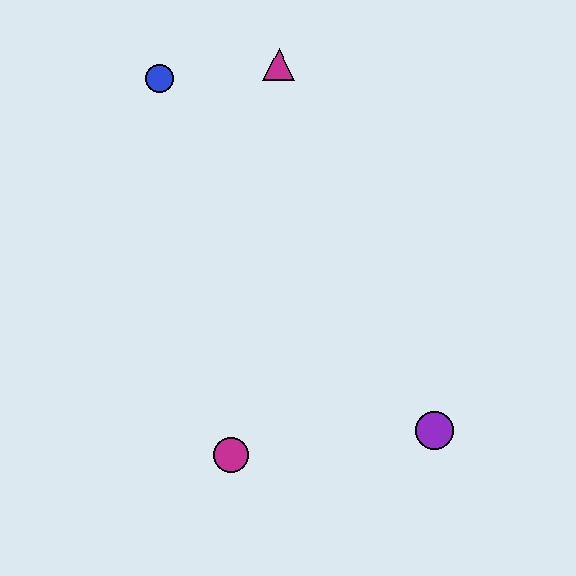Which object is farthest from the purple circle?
The blue circle is farthest from the purple circle.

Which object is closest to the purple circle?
The magenta circle is closest to the purple circle.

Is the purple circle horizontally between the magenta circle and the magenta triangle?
No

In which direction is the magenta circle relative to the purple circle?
The magenta circle is to the left of the purple circle.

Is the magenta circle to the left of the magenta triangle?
Yes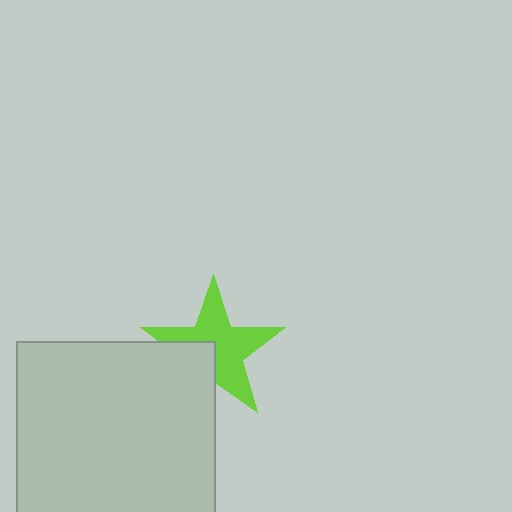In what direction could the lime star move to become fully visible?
The lime star could move toward the upper-right. That would shift it out from behind the light gray square entirely.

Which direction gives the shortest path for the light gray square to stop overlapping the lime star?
Moving toward the lower-left gives the shortest separation.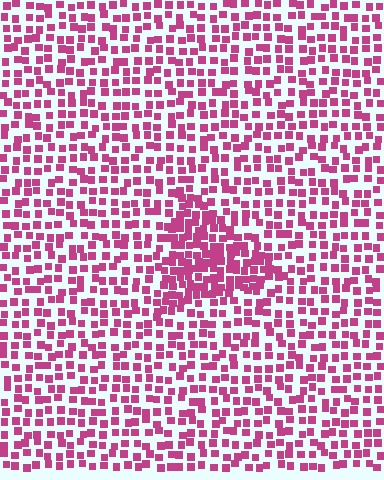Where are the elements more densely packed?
The elements are more densely packed inside the triangle boundary.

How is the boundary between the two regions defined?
The boundary is defined by a change in element density (approximately 1.9x ratio). All elements are the same color, size, and shape.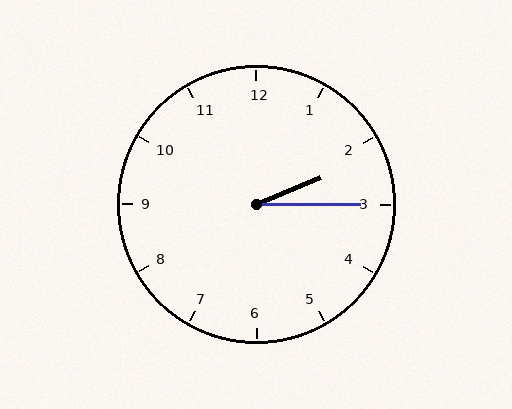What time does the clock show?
2:15.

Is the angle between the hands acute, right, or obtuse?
It is acute.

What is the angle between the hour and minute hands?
Approximately 22 degrees.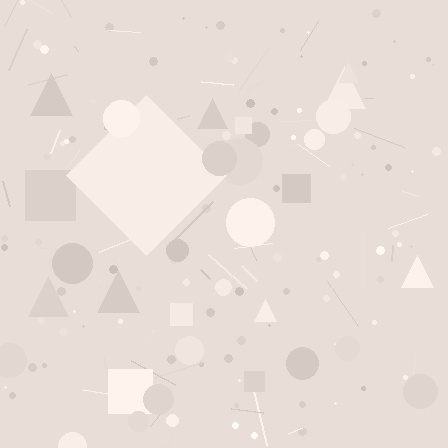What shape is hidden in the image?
A diamond is hidden in the image.